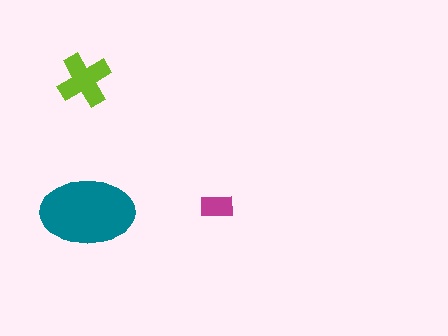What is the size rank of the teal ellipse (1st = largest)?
1st.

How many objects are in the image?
There are 3 objects in the image.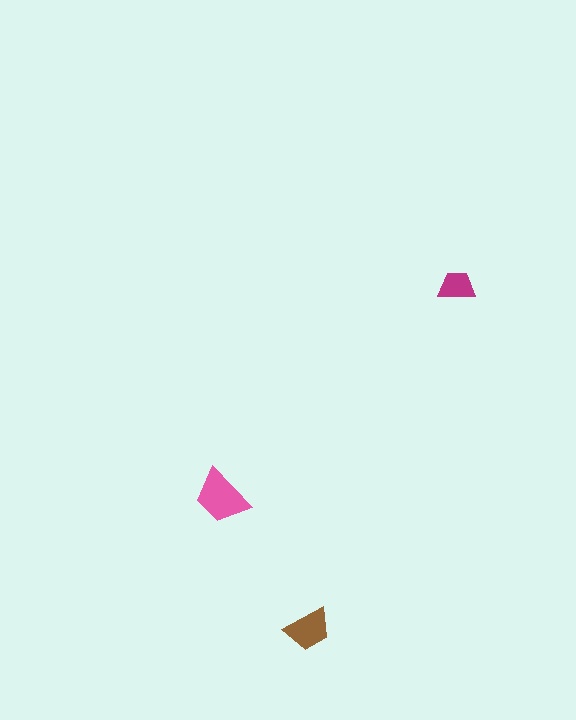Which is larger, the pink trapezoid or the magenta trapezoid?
The pink one.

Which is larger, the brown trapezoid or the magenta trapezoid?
The brown one.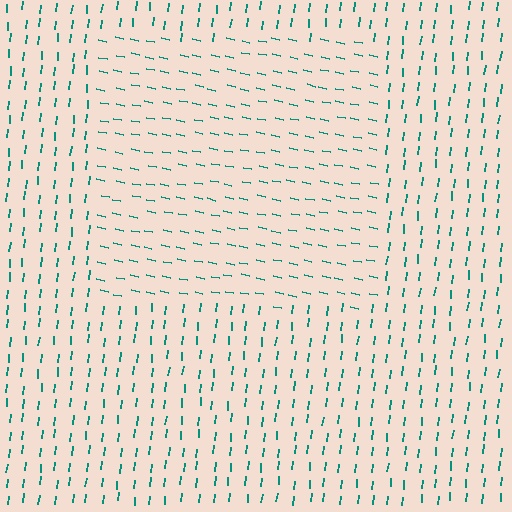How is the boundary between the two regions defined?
The boundary is defined purely by a change in line orientation (approximately 84 degrees difference). All lines are the same color and thickness.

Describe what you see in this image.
The image is filled with small teal line segments. A rectangle region in the image has lines oriented differently from the surrounding lines, creating a visible texture boundary.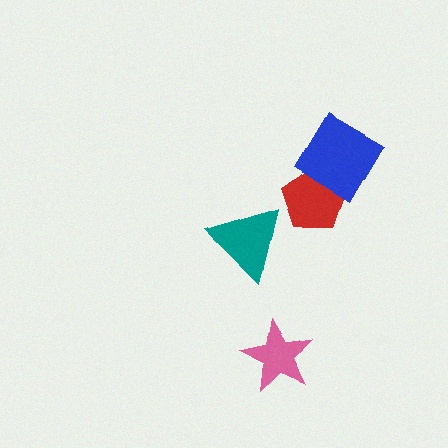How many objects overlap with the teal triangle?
0 objects overlap with the teal triangle.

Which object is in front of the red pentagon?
The blue diamond is in front of the red pentagon.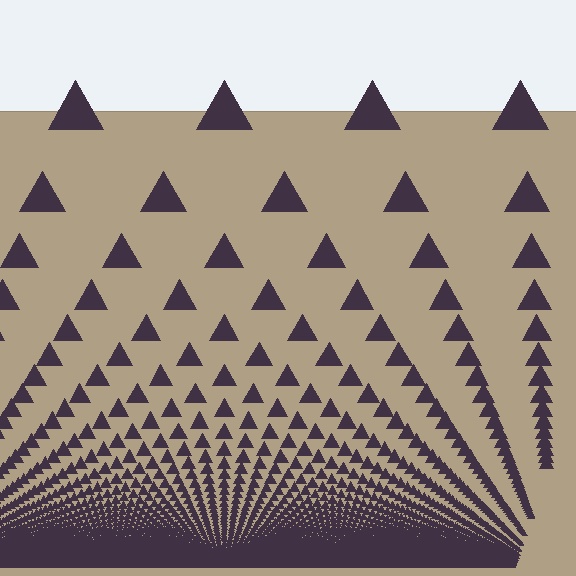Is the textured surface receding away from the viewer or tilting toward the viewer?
The surface appears to tilt toward the viewer. Texture elements get larger and sparser toward the top.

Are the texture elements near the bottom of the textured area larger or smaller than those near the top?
Smaller. The gradient is inverted — elements near the bottom are smaller and denser.